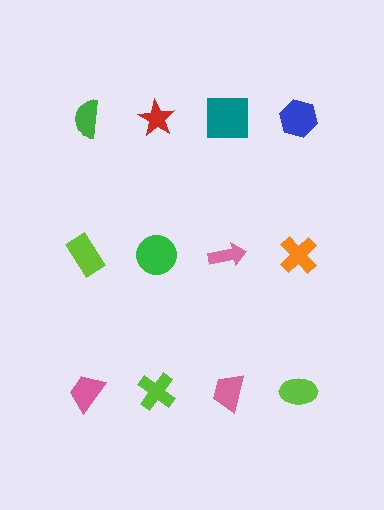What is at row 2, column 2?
A green circle.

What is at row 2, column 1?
A lime rectangle.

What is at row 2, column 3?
A pink arrow.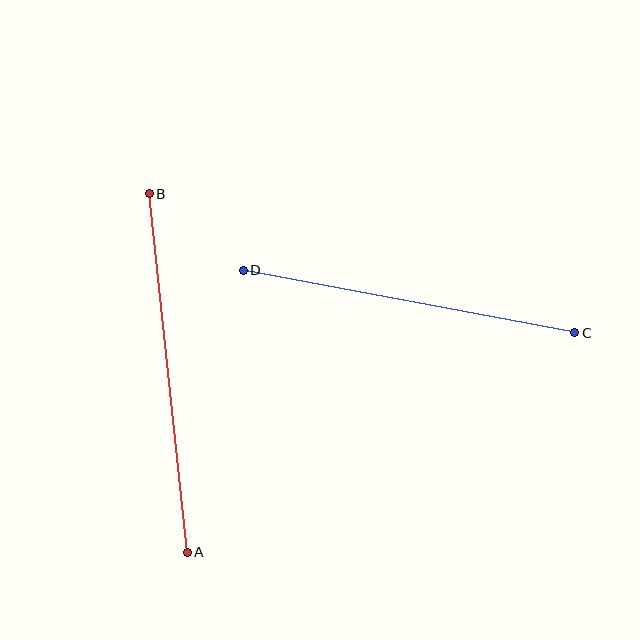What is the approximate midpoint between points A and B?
The midpoint is at approximately (168, 373) pixels.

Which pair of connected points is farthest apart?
Points A and B are farthest apart.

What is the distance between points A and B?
The distance is approximately 360 pixels.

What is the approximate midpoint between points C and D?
The midpoint is at approximately (409, 302) pixels.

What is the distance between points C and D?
The distance is approximately 337 pixels.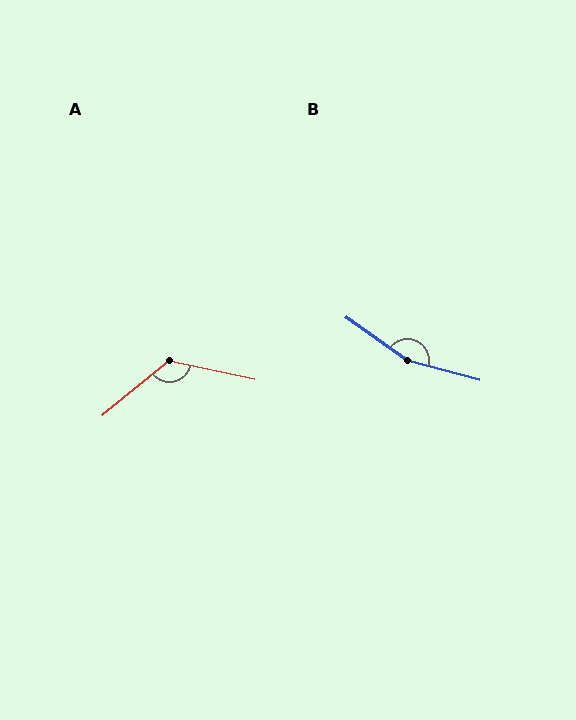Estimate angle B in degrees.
Approximately 159 degrees.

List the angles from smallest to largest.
A (129°), B (159°).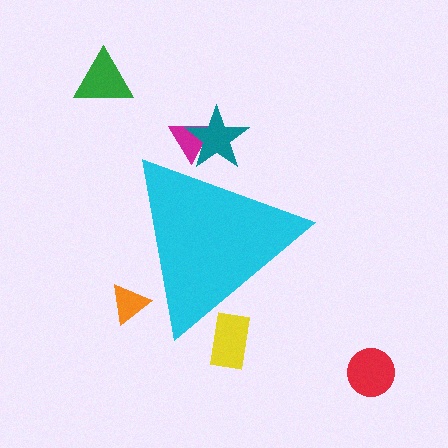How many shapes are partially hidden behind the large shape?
4 shapes are partially hidden.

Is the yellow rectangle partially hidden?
Yes, the yellow rectangle is partially hidden behind the cyan triangle.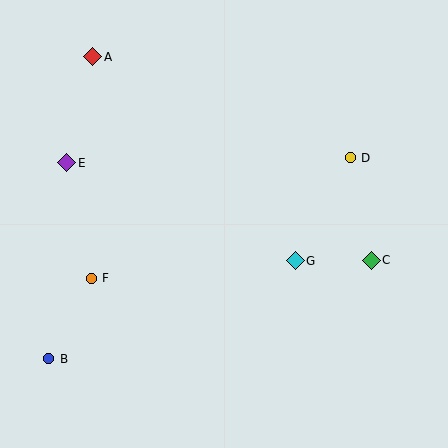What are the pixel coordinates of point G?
Point G is at (295, 261).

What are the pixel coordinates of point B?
Point B is at (49, 359).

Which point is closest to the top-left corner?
Point A is closest to the top-left corner.